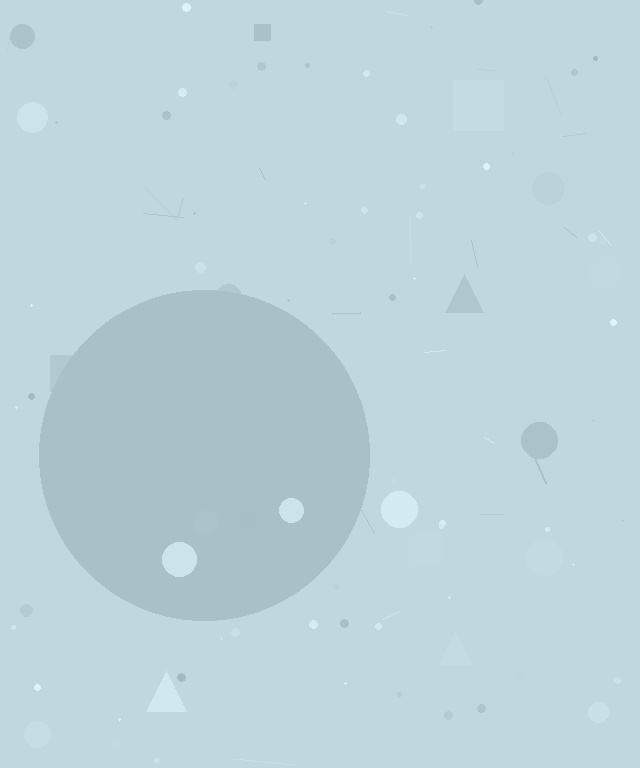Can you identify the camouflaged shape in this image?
The camouflaged shape is a circle.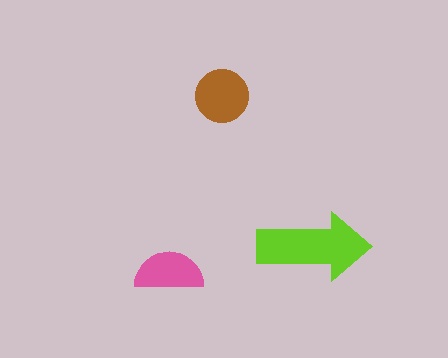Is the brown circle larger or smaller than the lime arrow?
Smaller.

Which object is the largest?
The lime arrow.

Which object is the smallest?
The pink semicircle.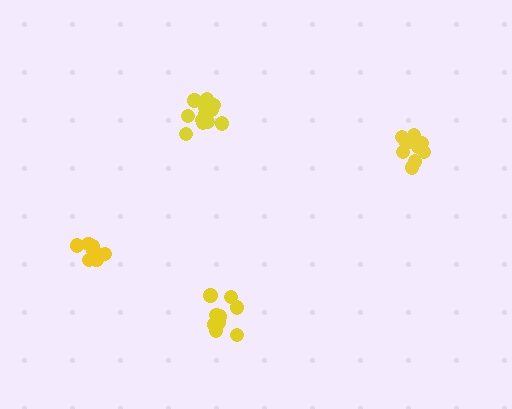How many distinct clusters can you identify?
There are 4 distinct clusters.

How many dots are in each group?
Group 1: 15 dots, Group 2: 10 dots, Group 3: 10 dots, Group 4: 14 dots (49 total).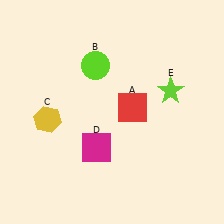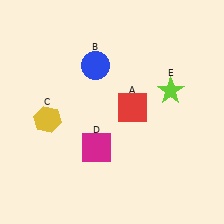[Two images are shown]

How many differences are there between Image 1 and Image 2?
There is 1 difference between the two images.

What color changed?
The circle (B) changed from lime in Image 1 to blue in Image 2.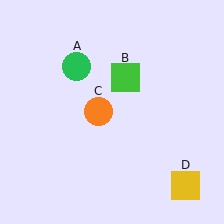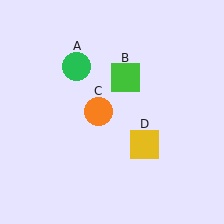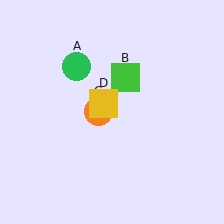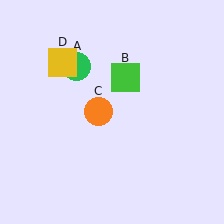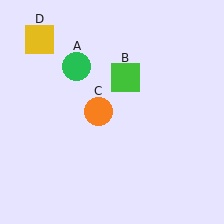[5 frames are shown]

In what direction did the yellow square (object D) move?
The yellow square (object D) moved up and to the left.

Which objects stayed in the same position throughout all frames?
Green circle (object A) and green square (object B) and orange circle (object C) remained stationary.